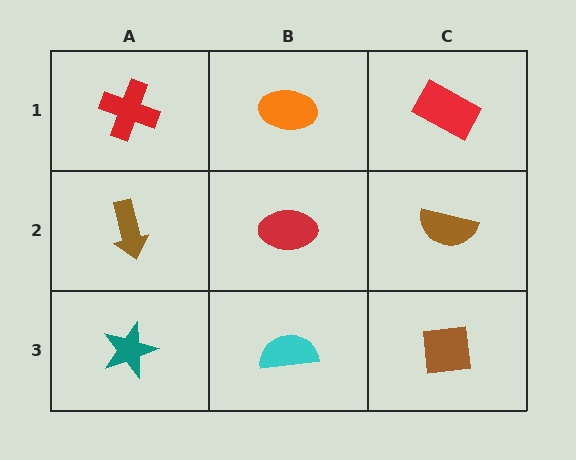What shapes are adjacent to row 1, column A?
A brown arrow (row 2, column A), an orange ellipse (row 1, column B).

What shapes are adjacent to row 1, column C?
A brown semicircle (row 2, column C), an orange ellipse (row 1, column B).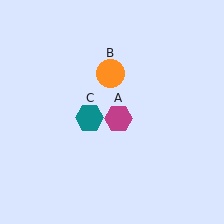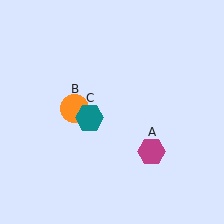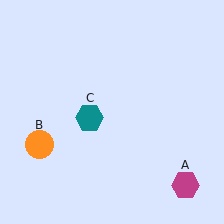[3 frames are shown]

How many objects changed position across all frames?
2 objects changed position: magenta hexagon (object A), orange circle (object B).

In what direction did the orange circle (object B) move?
The orange circle (object B) moved down and to the left.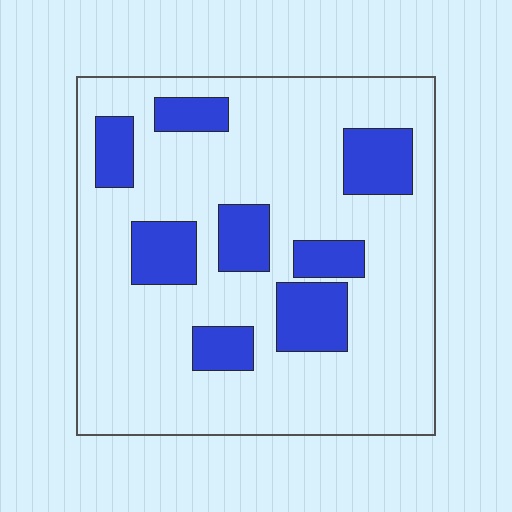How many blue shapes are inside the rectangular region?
8.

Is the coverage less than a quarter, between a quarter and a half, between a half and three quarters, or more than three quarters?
Less than a quarter.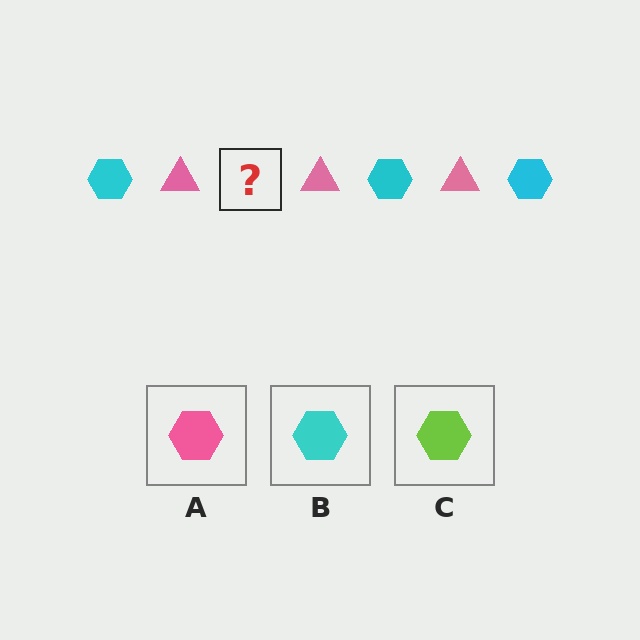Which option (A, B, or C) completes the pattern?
B.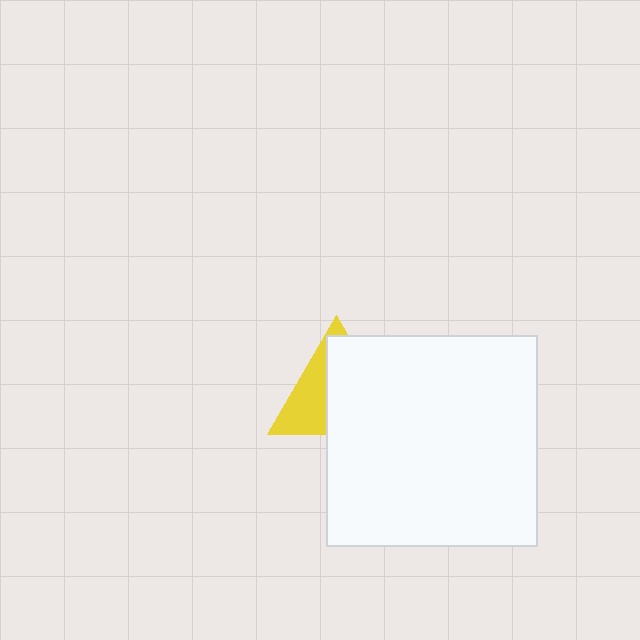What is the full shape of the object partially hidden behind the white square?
The partially hidden object is a yellow triangle.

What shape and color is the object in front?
The object in front is a white square.